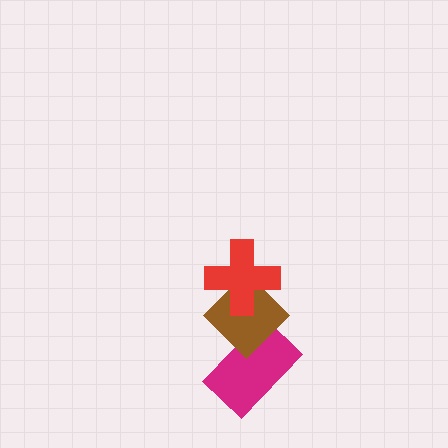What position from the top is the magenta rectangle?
The magenta rectangle is 3rd from the top.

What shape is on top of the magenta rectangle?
The brown diamond is on top of the magenta rectangle.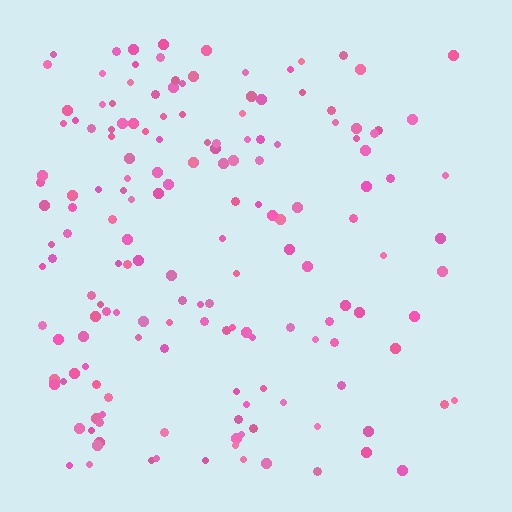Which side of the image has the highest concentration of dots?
The left.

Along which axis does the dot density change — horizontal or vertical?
Horizontal.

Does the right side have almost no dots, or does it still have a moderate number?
Still a moderate number, just noticeably fewer than the left.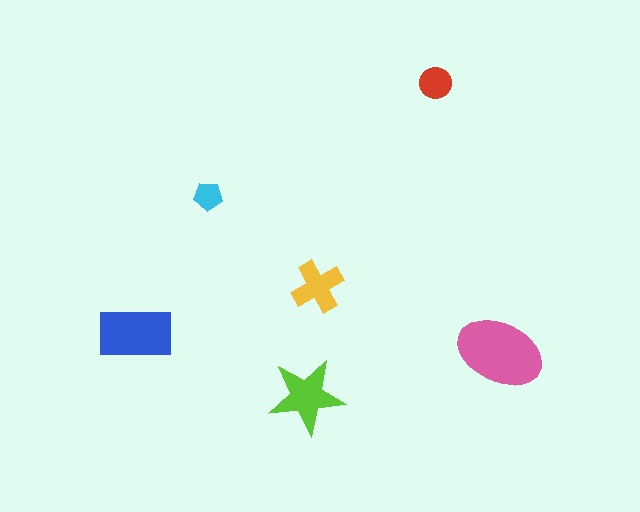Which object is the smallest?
The cyan pentagon.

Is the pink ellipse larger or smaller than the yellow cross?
Larger.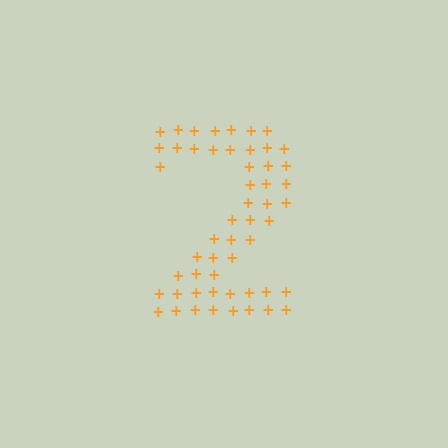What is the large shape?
The large shape is the digit 2.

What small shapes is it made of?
It is made of small plus signs.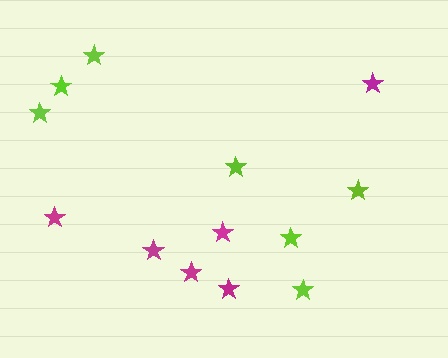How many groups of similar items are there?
There are 2 groups: one group of lime stars (7) and one group of magenta stars (6).